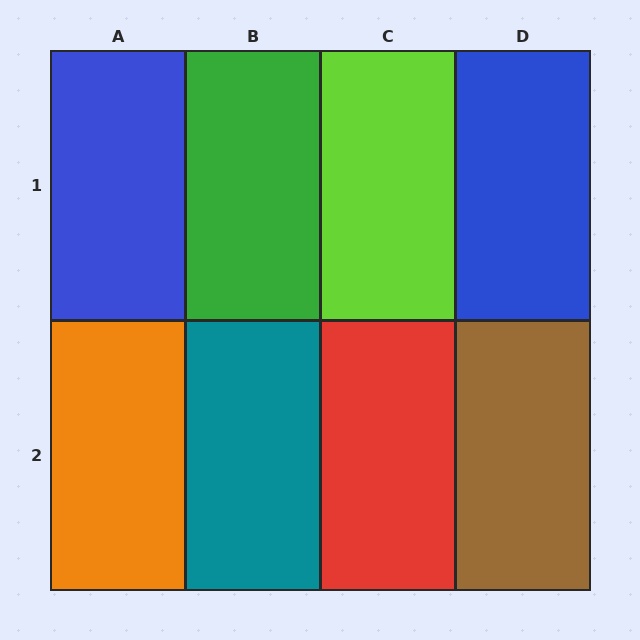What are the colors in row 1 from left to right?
Blue, green, lime, blue.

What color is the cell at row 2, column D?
Brown.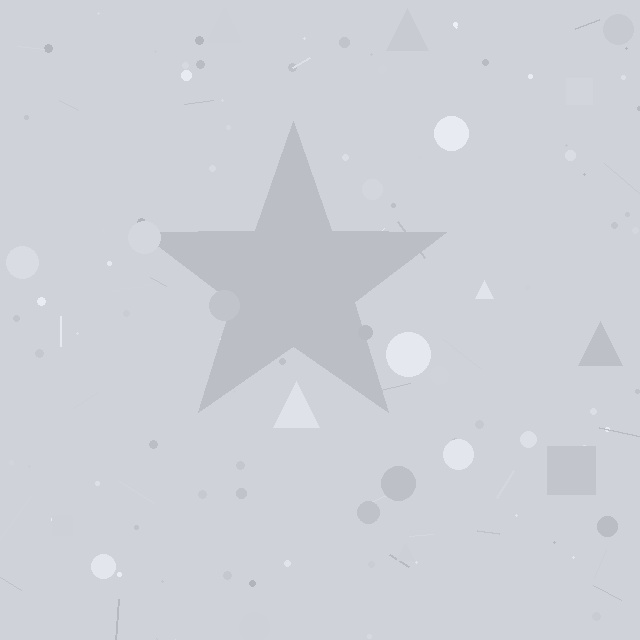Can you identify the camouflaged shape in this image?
The camouflaged shape is a star.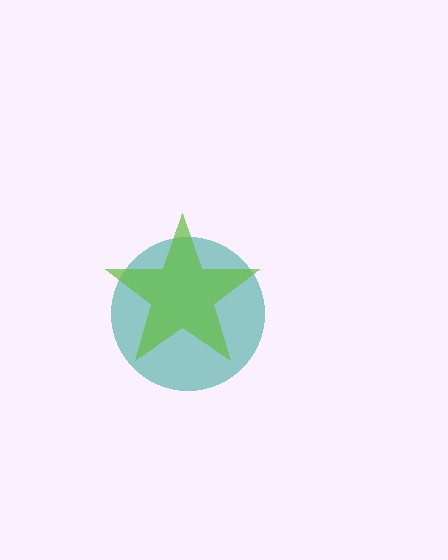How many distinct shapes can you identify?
There are 2 distinct shapes: a teal circle, a lime star.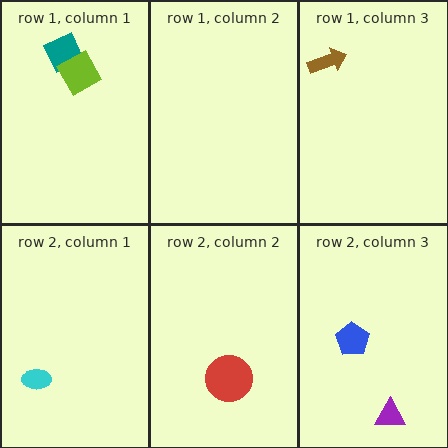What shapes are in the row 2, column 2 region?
The red circle.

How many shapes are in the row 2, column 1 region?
1.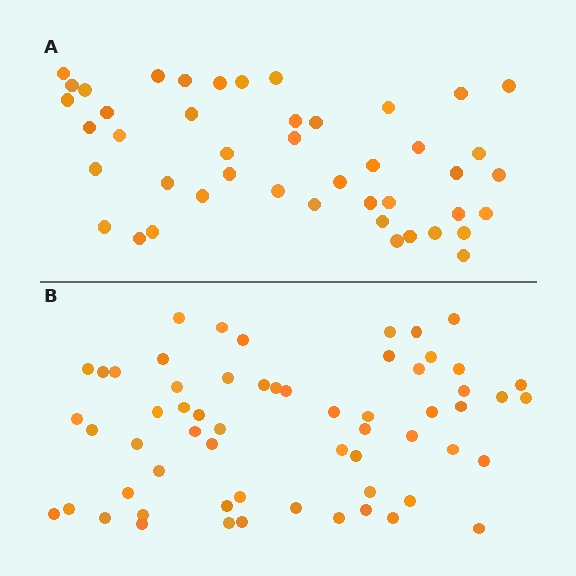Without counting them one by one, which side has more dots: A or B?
Region B (the bottom region) has more dots.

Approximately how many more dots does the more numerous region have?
Region B has approximately 15 more dots than region A.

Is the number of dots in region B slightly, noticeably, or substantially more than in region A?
Region B has noticeably more, but not dramatically so. The ratio is roughly 1.3 to 1.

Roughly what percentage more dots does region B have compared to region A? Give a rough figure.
About 35% more.